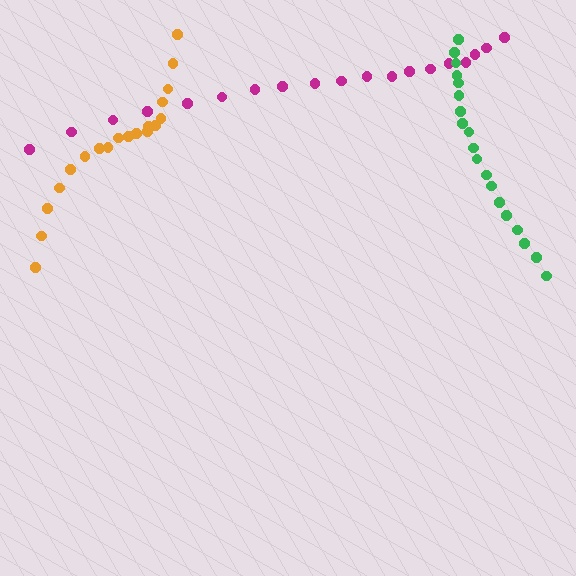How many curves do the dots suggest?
There are 3 distinct paths.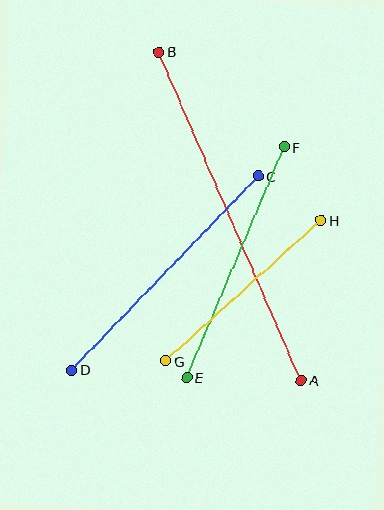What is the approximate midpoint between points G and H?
The midpoint is at approximately (243, 291) pixels.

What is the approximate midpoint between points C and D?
The midpoint is at approximately (165, 273) pixels.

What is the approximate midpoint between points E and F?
The midpoint is at approximately (236, 262) pixels.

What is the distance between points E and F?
The distance is approximately 250 pixels.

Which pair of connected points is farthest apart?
Points A and B are farthest apart.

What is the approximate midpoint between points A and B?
The midpoint is at approximately (230, 216) pixels.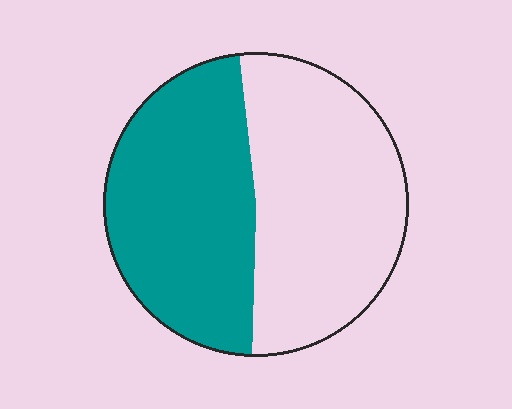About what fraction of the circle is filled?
About one half (1/2).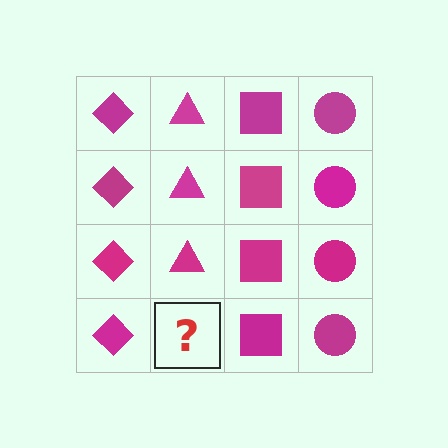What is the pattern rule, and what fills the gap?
The rule is that each column has a consistent shape. The gap should be filled with a magenta triangle.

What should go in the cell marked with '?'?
The missing cell should contain a magenta triangle.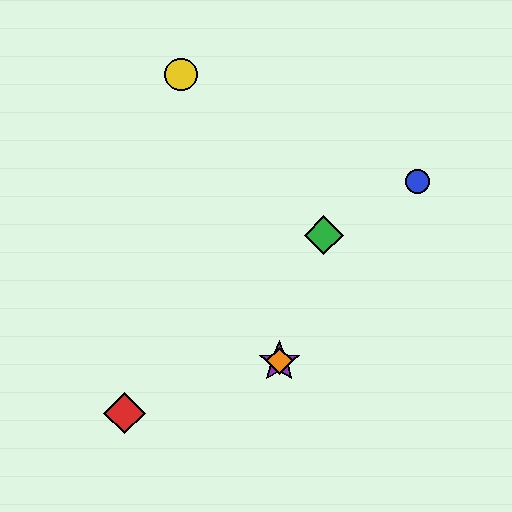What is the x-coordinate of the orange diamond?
The orange diamond is at x≈279.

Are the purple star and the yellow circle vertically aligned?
No, the purple star is at x≈279 and the yellow circle is at x≈181.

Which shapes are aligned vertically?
The purple star, the orange diamond are aligned vertically.